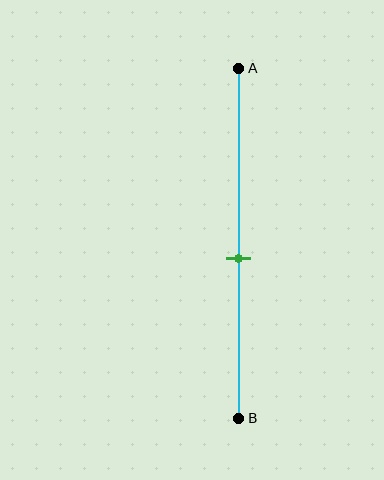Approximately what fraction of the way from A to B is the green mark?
The green mark is approximately 55% of the way from A to B.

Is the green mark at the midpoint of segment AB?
No, the mark is at about 55% from A, not at the 50% midpoint.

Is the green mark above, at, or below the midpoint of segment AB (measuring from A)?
The green mark is below the midpoint of segment AB.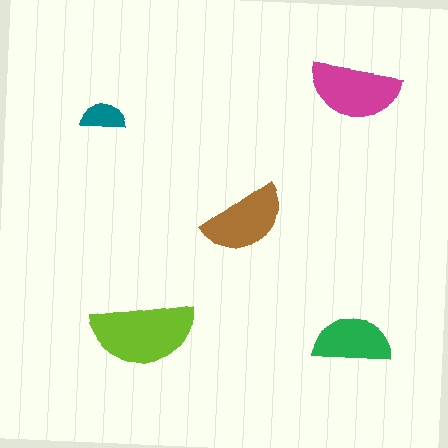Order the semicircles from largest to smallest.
the lime one, the magenta one, the brown one, the green one, the teal one.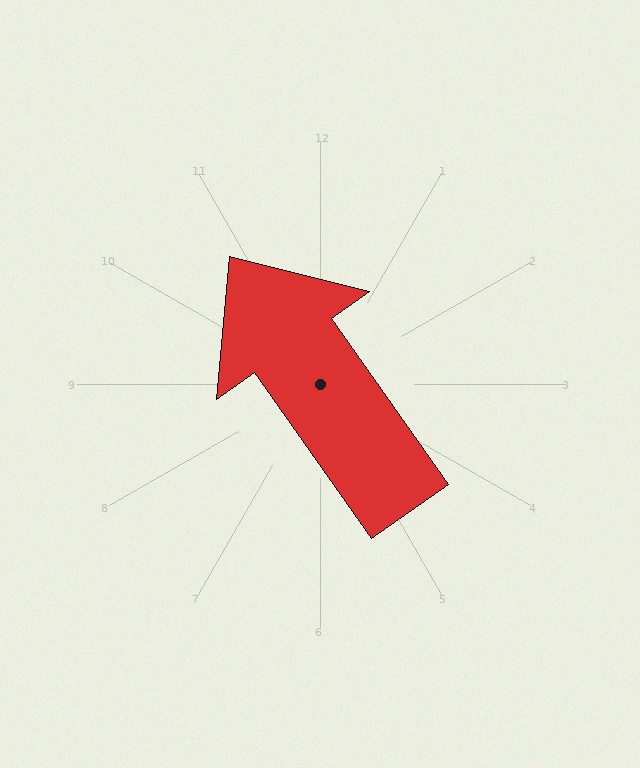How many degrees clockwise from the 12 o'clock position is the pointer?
Approximately 325 degrees.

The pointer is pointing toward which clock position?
Roughly 11 o'clock.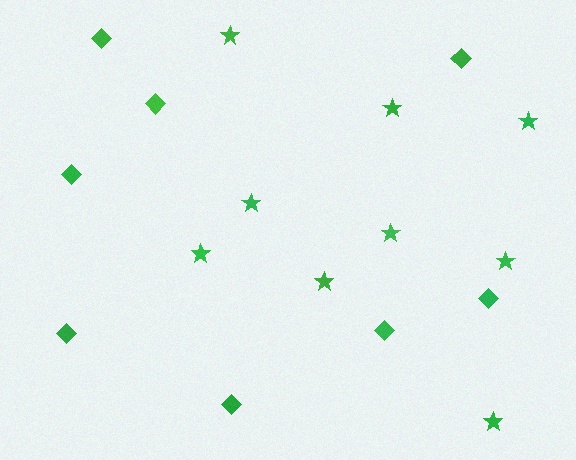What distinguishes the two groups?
There are 2 groups: one group of stars (9) and one group of diamonds (8).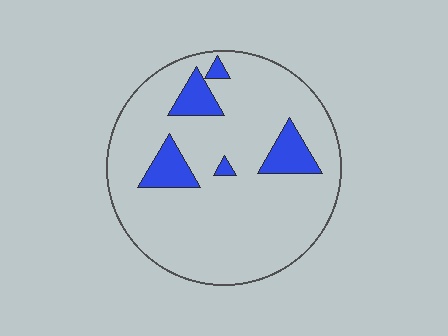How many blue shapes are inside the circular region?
5.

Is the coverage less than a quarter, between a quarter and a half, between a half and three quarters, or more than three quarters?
Less than a quarter.